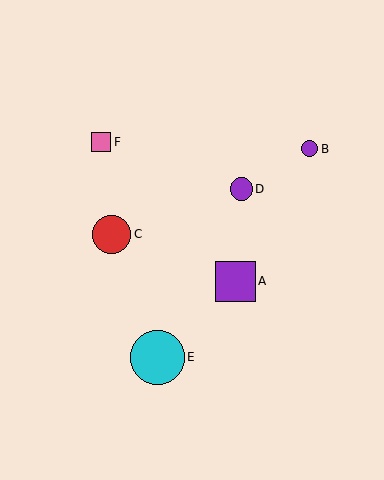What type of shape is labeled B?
Shape B is a purple circle.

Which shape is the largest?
The cyan circle (labeled E) is the largest.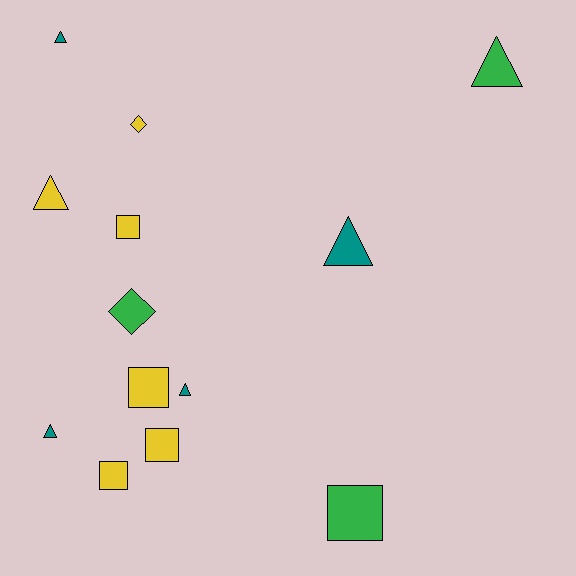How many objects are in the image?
There are 13 objects.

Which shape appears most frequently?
Triangle, with 6 objects.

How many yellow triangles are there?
There is 1 yellow triangle.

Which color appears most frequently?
Yellow, with 6 objects.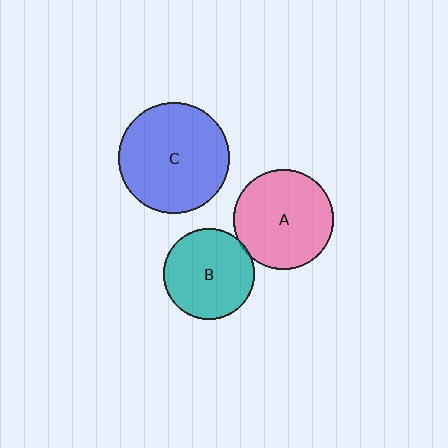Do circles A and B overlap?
Yes.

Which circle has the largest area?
Circle C (blue).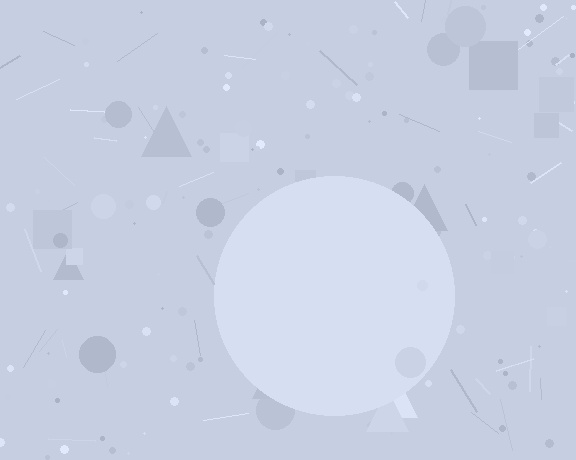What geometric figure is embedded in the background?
A circle is embedded in the background.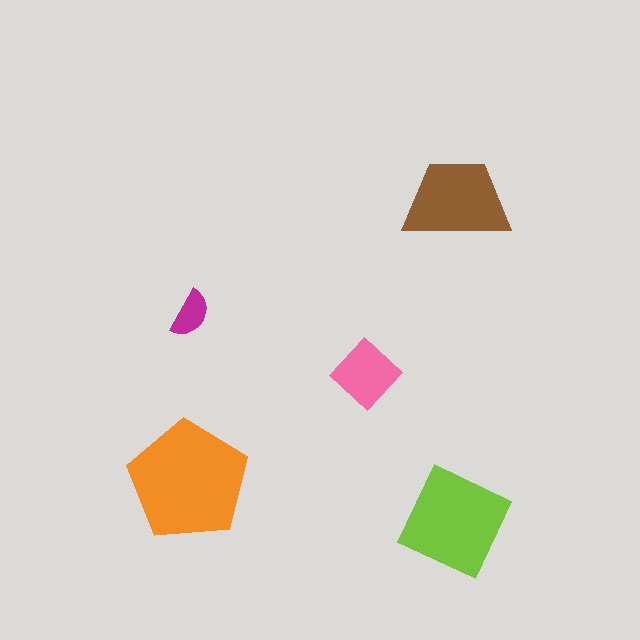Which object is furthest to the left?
The orange pentagon is leftmost.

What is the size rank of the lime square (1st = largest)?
2nd.